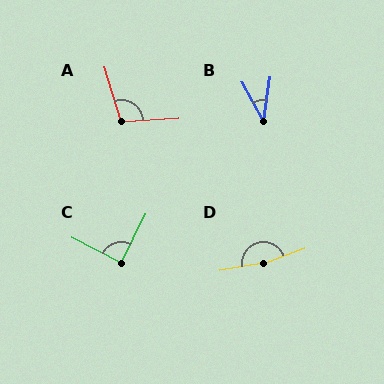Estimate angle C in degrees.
Approximately 89 degrees.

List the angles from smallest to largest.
B (37°), C (89°), A (103°), D (170°).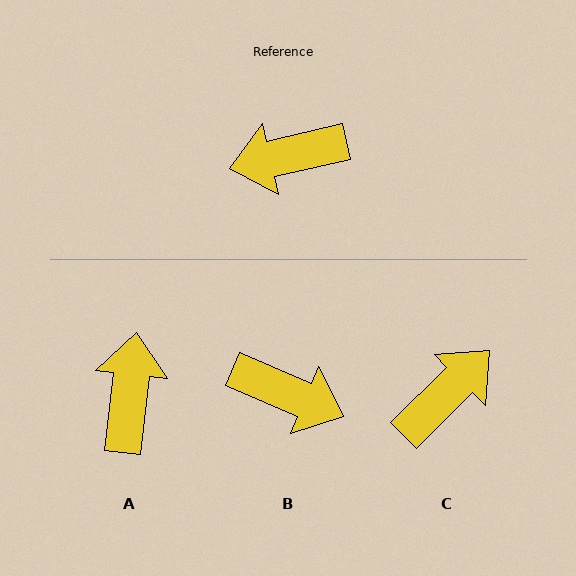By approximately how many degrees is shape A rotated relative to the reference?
Approximately 109 degrees clockwise.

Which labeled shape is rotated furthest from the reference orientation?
C, about 148 degrees away.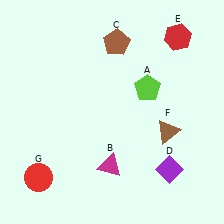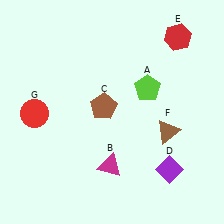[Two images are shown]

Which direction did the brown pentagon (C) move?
The brown pentagon (C) moved down.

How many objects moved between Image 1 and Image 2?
2 objects moved between the two images.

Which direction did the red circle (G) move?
The red circle (G) moved up.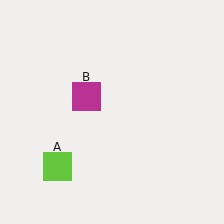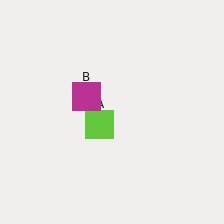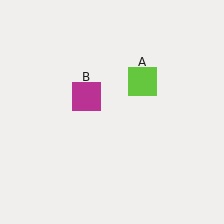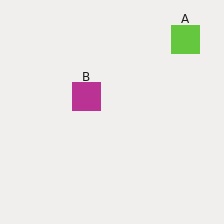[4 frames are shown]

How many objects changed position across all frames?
1 object changed position: lime square (object A).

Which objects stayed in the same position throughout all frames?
Magenta square (object B) remained stationary.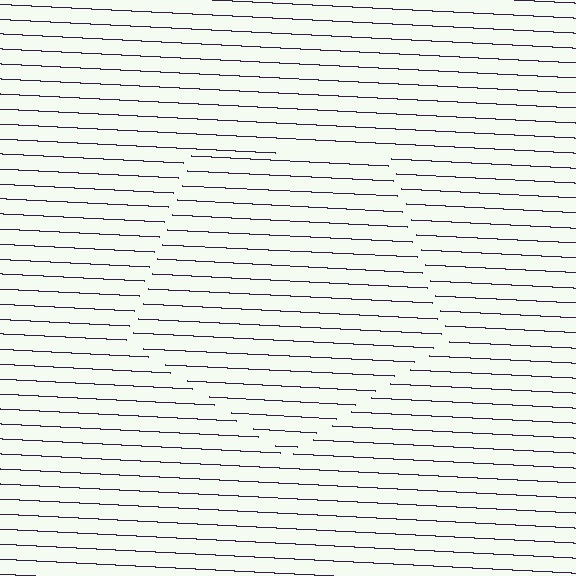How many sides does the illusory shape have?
5 sides — the line-ends trace a pentagon.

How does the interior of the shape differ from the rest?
The interior of the shape contains the same grating, shifted by half a period — the contour is defined by the phase discontinuity where line-ends from the inner and outer gratings abut.